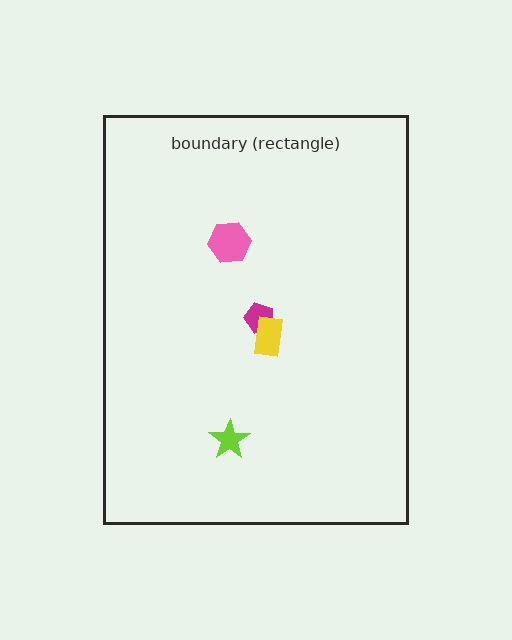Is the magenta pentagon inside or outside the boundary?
Inside.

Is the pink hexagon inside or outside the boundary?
Inside.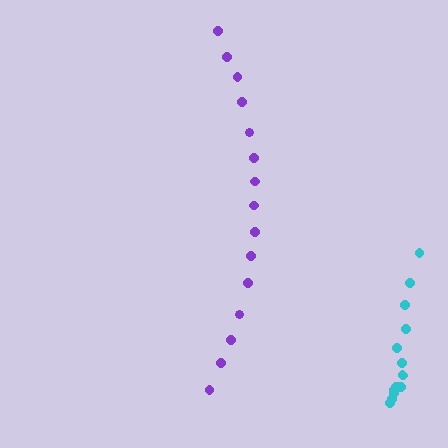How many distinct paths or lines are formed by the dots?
There are 2 distinct paths.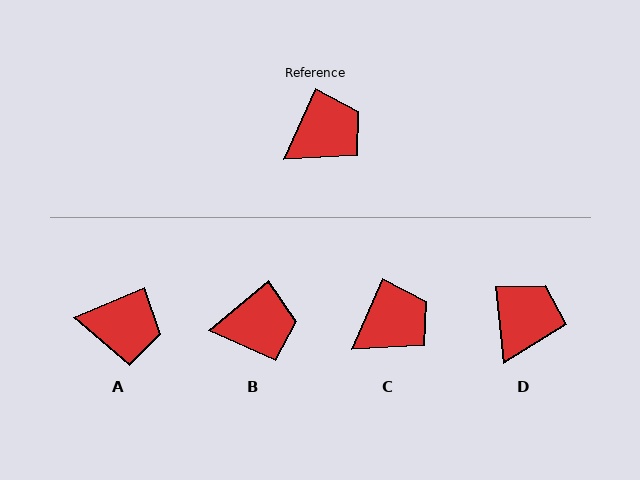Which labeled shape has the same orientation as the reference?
C.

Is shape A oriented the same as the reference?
No, it is off by about 43 degrees.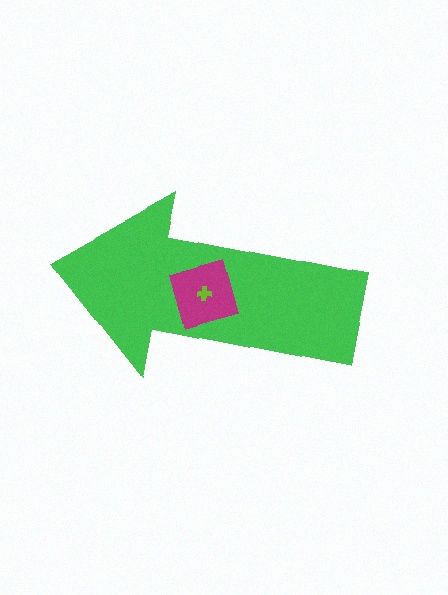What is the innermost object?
The lime cross.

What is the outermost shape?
The green arrow.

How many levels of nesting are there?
3.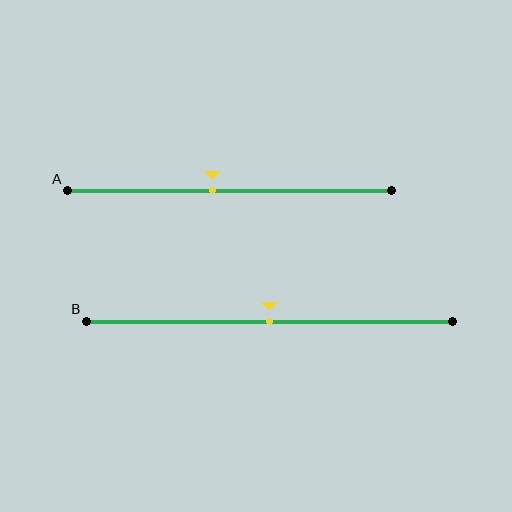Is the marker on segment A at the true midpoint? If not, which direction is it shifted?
No, the marker on segment A is shifted to the left by about 5% of the segment length.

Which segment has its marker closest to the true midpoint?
Segment B has its marker closest to the true midpoint.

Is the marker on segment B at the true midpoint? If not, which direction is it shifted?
Yes, the marker on segment B is at the true midpoint.